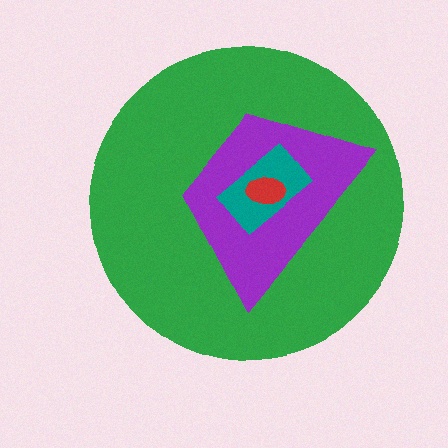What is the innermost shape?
The red ellipse.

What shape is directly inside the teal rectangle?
The red ellipse.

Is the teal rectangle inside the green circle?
Yes.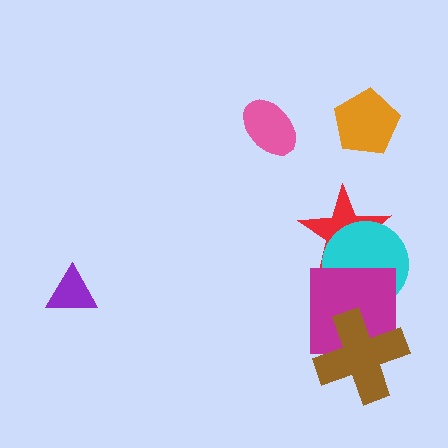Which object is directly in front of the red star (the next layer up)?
The cyan circle is directly in front of the red star.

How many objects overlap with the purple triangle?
0 objects overlap with the purple triangle.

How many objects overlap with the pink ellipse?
0 objects overlap with the pink ellipse.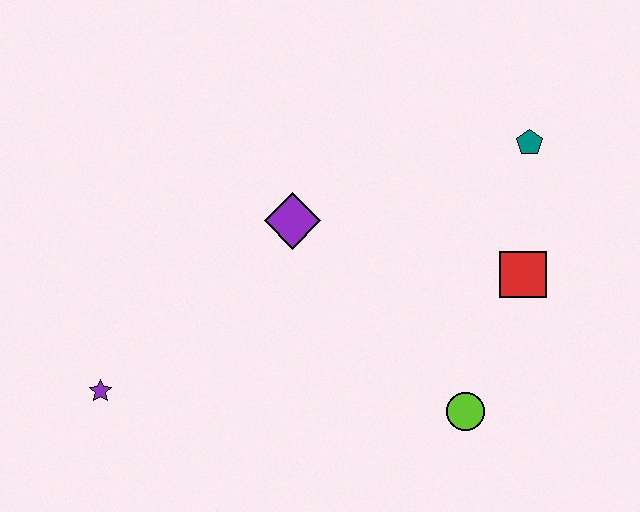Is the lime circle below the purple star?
Yes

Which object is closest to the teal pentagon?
The red square is closest to the teal pentagon.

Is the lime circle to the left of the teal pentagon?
Yes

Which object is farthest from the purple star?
The teal pentagon is farthest from the purple star.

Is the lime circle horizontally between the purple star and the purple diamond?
No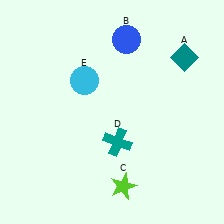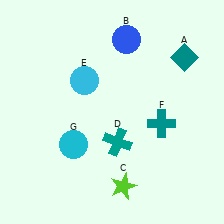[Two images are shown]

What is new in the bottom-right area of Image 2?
A teal cross (F) was added in the bottom-right area of Image 2.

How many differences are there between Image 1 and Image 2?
There are 2 differences between the two images.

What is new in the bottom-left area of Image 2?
A cyan circle (G) was added in the bottom-left area of Image 2.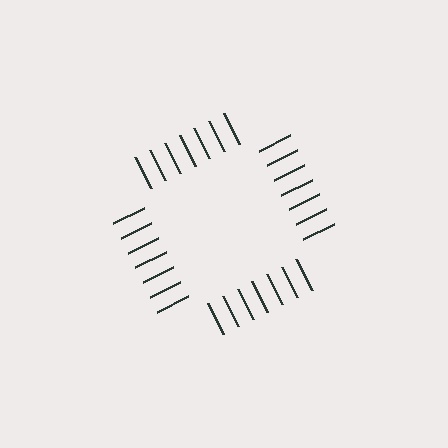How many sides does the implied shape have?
4 sides — the line-ends trace a square.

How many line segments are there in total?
28 — 7 along each of the 4 edges.